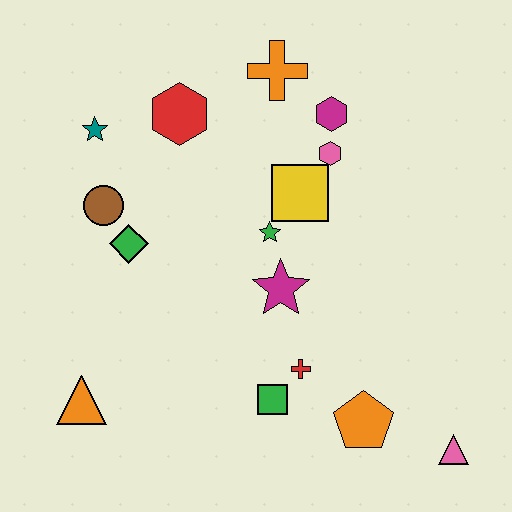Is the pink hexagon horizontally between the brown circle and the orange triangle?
No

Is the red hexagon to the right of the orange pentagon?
No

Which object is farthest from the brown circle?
The pink triangle is farthest from the brown circle.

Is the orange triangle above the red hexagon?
No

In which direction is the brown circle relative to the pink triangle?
The brown circle is to the left of the pink triangle.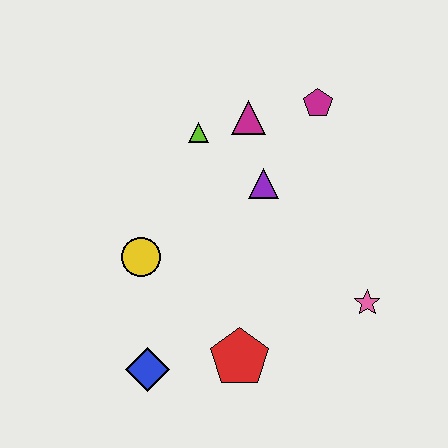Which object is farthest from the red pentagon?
The magenta pentagon is farthest from the red pentagon.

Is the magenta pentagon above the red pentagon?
Yes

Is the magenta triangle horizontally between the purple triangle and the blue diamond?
Yes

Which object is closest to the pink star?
The red pentagon is closest to the pink star.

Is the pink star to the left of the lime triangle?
No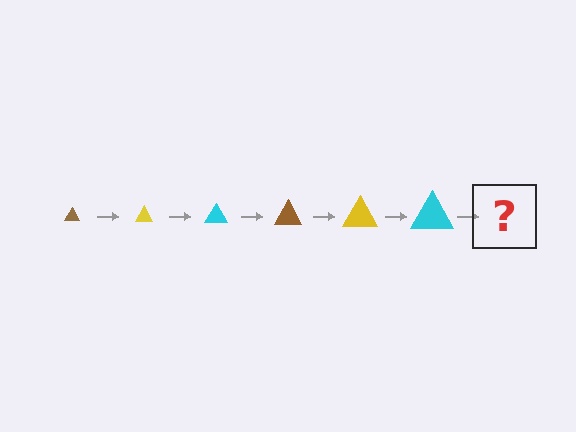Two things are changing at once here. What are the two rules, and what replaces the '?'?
The two rules are that the triangle grows larger each step and the color cycles through brown, yellow, and cyan. The '?' should be a brown triangle, larger than the previous one.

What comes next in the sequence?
The next element should be a brown triangle, larger than the previous one.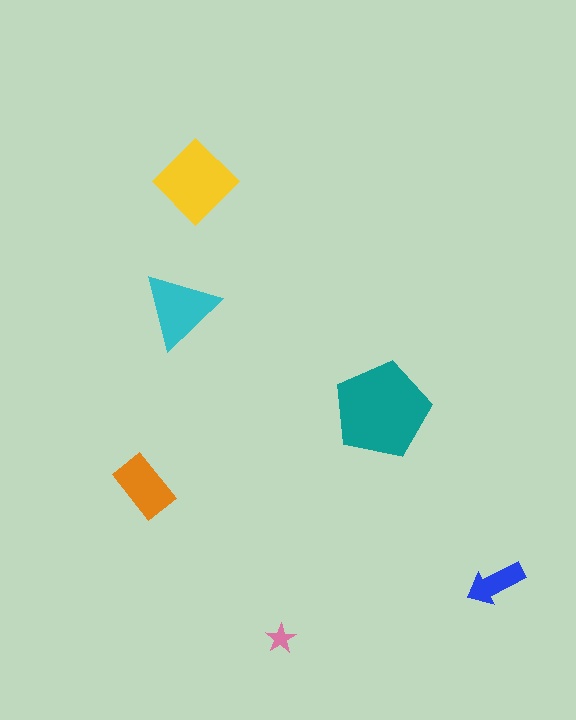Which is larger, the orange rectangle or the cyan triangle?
The cyan triangle.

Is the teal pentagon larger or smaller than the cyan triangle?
Larger.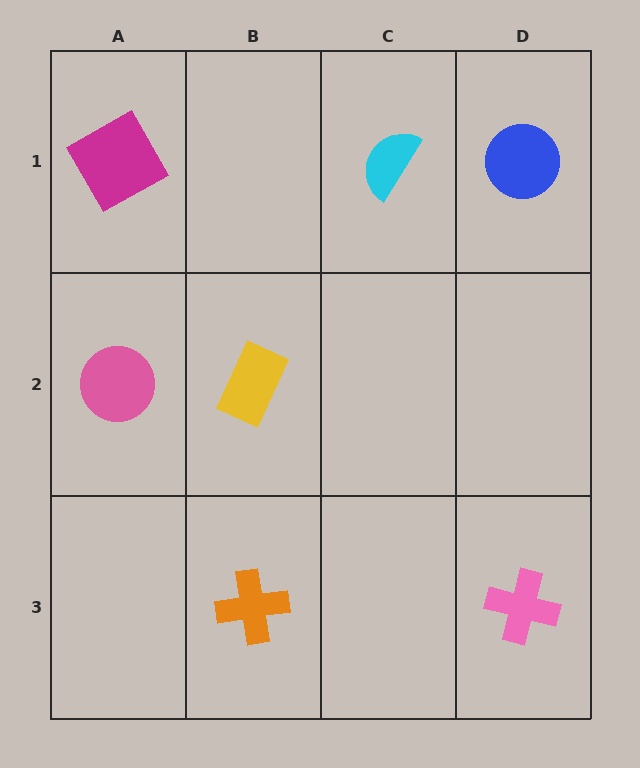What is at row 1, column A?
A magenta square.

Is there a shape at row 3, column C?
No, that cell is empty.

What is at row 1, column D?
A blue circle.